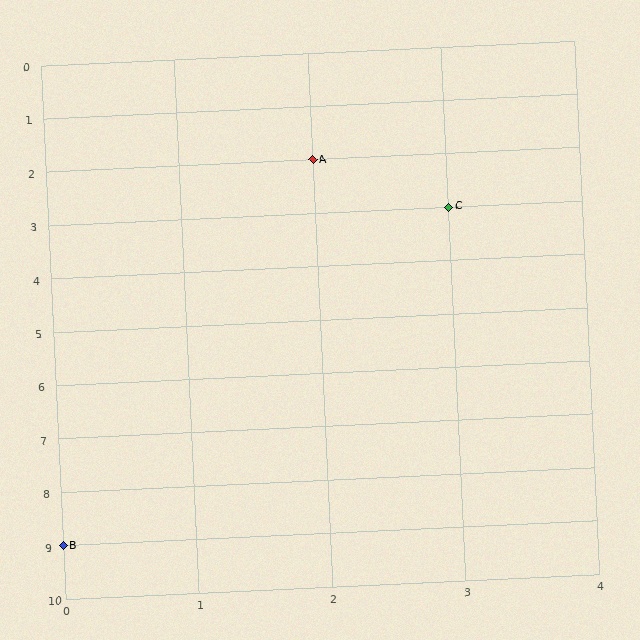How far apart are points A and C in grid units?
Points A and C are 1 column and 1 row apart (about 1.4 grid units diagonally).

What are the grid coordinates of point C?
Point C is at grid coordinates (3, 3).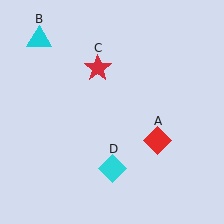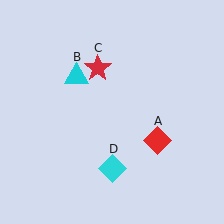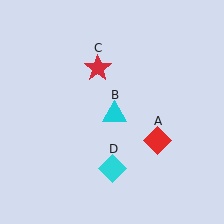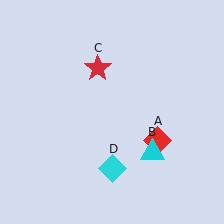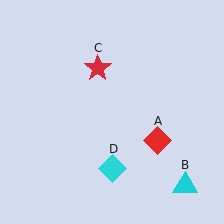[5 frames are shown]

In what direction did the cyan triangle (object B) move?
The cyan triangle (object B) moved down and to the right.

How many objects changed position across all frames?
1 object changed position: cyan triangle (object B).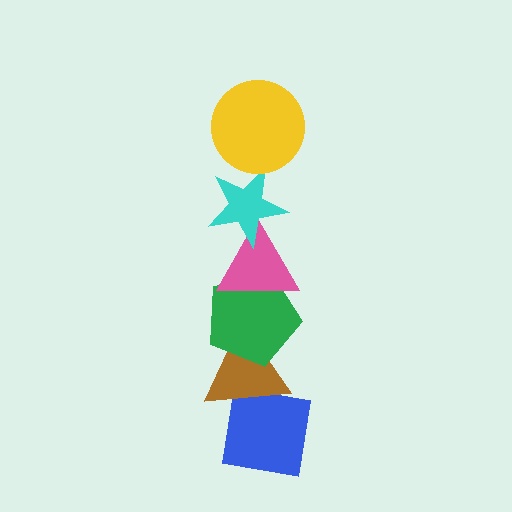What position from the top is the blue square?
The blue square is 6th from the top.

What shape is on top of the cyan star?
The yellow circle is on top of the cyan star.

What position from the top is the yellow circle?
The yellow circle is 1st from the top.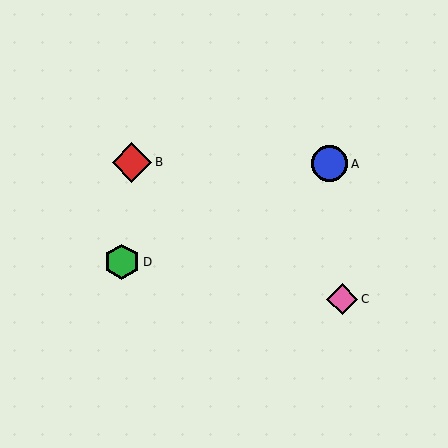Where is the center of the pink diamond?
The center of the pink diamond is at (342, 299).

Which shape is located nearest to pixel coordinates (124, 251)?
The green hexagon (labeled D) at (122, 262) is nearest to that location.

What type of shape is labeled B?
Shape B is a red diamond.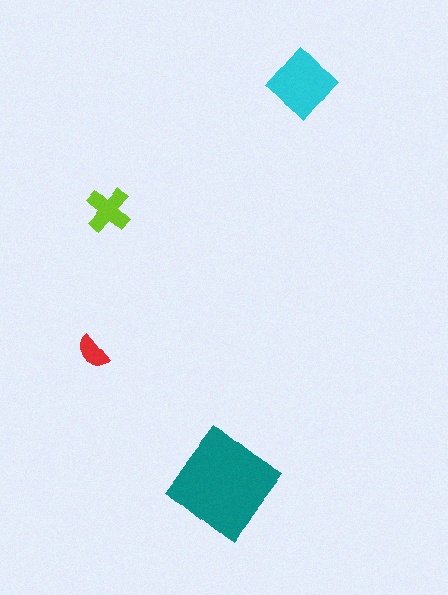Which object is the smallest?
The red semicircle.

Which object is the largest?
The teal diamond.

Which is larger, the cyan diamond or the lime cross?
The cyan diamond.